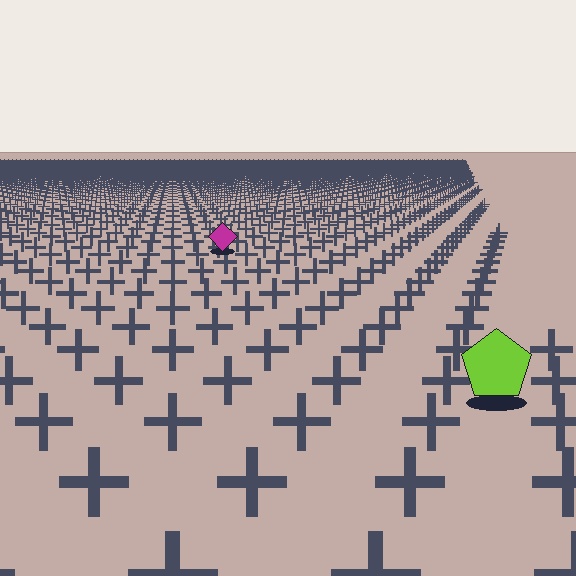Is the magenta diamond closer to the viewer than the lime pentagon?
No. The lime pentagon is closer — you can tell from the texture gradient: the ground texture is coarser near it.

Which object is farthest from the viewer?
The magenta diamond is farthest from the viewer. It appears smaller and the ground texture around it is denser.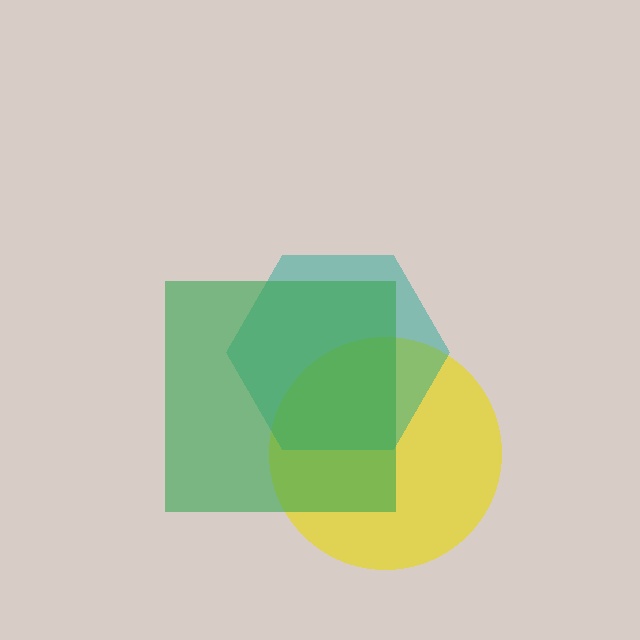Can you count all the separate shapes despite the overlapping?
Yes, there are 3 separate shapes.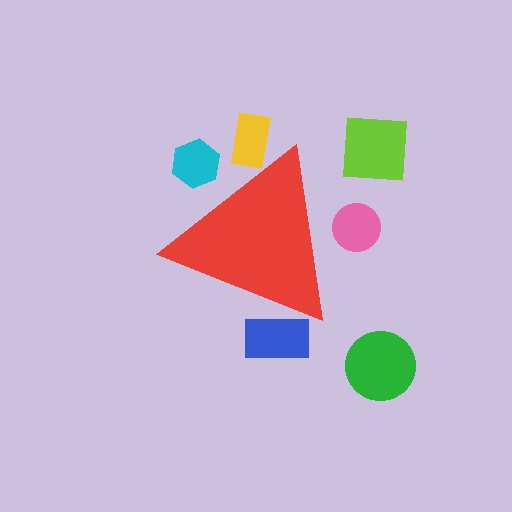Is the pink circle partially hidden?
Yes, the pink circle is partially hidden behind the red triangle.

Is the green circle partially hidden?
No, the green circle is fully visible.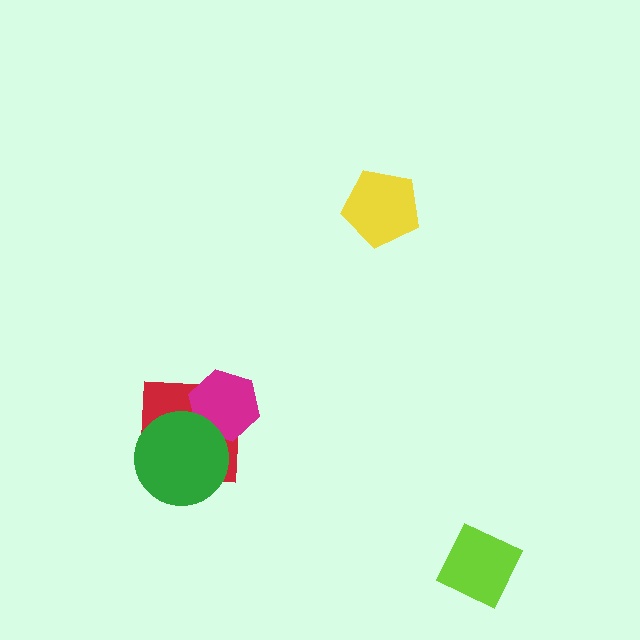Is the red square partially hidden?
Yes, it is partially covered by another shape.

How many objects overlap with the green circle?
2 objects overlap with the green circle.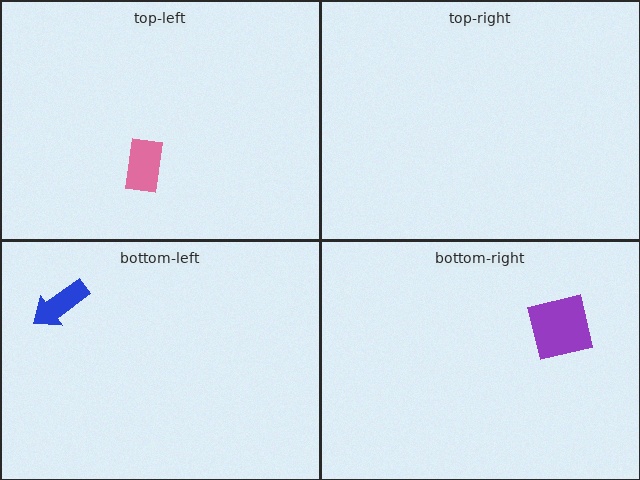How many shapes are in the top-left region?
1.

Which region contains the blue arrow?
The bottom-left region.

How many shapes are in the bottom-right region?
1.